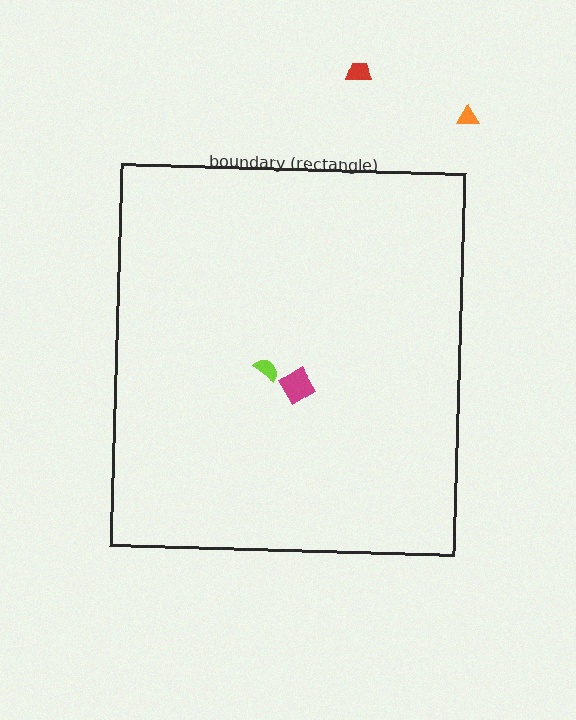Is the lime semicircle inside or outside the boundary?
Inside.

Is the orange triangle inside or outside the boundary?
Outside.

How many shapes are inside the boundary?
2 inside, 2 outside.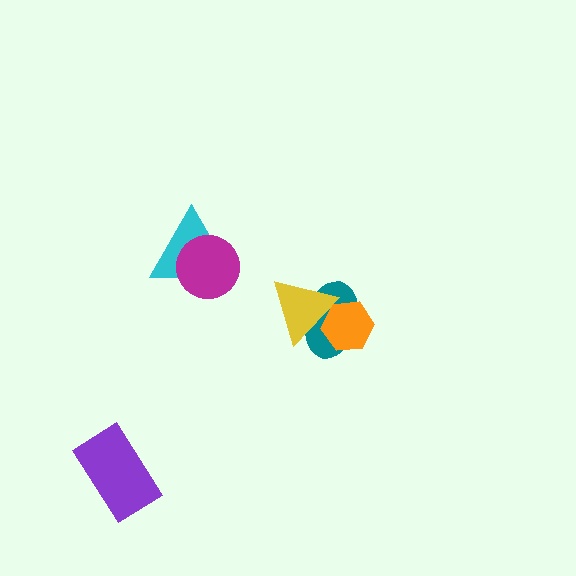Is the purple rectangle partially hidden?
No, no other shape covers it.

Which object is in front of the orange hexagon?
The yellow triangle is in front of the orange hexagon.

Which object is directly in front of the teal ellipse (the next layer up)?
The orange hexagon is directly in front of the teal ellipse.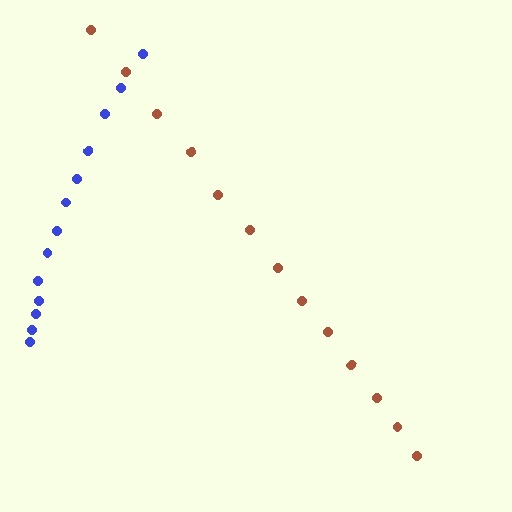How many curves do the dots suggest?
There are 2 distinct paths.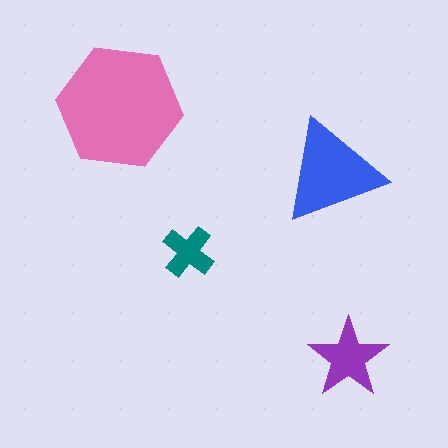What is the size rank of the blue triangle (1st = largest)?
2nd.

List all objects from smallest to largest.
The teal cross, the purple star, the blue triangle, the pink hexagon.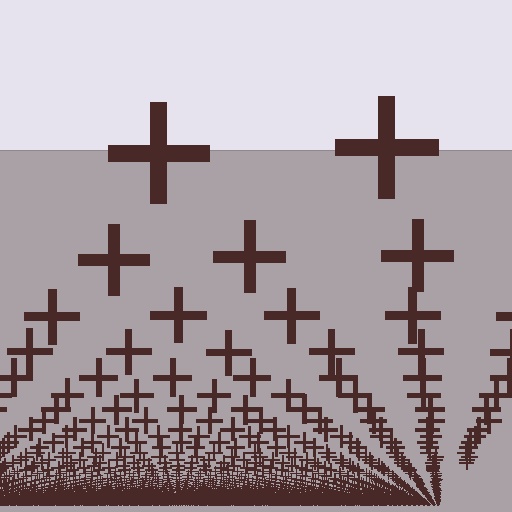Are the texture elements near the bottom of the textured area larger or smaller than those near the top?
Smaller. The gradient is inverted — elements near the bottom are smaller and denser.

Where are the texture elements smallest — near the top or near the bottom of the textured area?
Near the bottom.